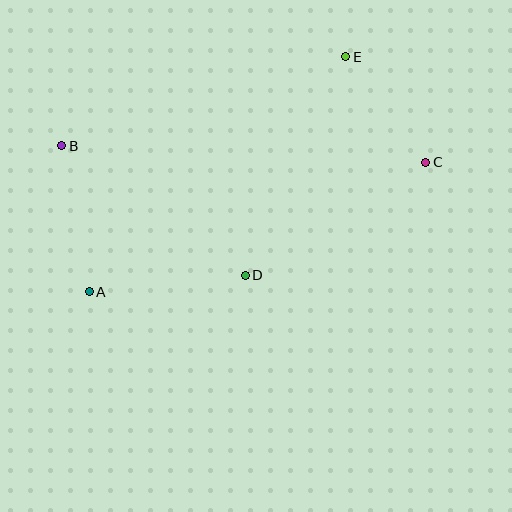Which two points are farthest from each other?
Points B and C are farthest from each other.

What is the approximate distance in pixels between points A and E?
The distance between A and E is approximately 348 pixels.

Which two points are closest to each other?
Points C and E are closest to each other.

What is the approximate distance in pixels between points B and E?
The distance between B and E is approximately 297 pixels.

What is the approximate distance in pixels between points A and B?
The distance between A and B is approximately 149 pixels.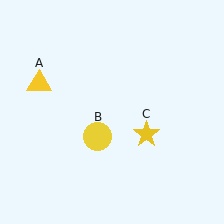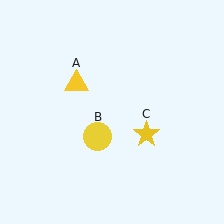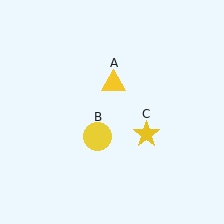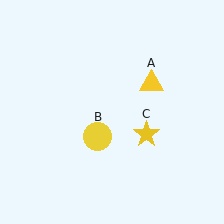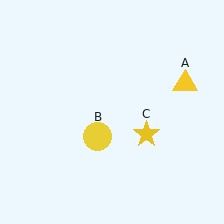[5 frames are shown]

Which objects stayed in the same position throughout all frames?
Yellow circle (object B) and yellow star (object C) remained stationary.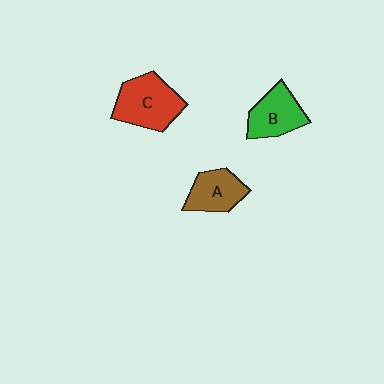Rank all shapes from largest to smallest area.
From largest to smallest: C (red), B (green), A (brown).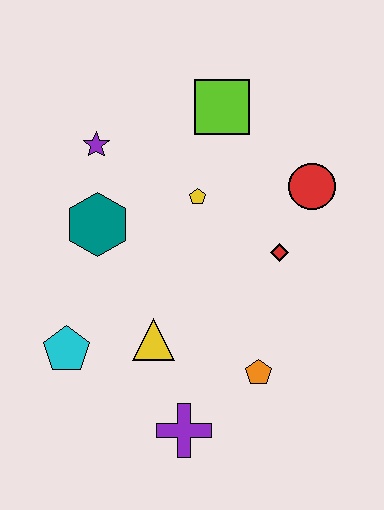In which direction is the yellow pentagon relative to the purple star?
The yellow pentagon is to the right of the purple star.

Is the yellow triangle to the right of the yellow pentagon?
No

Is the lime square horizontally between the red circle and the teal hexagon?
Yes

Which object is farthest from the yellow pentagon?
The purple cross is farthest from the yellow pentagon.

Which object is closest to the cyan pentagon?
The yellow triangle is closest to the cyan pentagon.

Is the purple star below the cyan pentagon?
No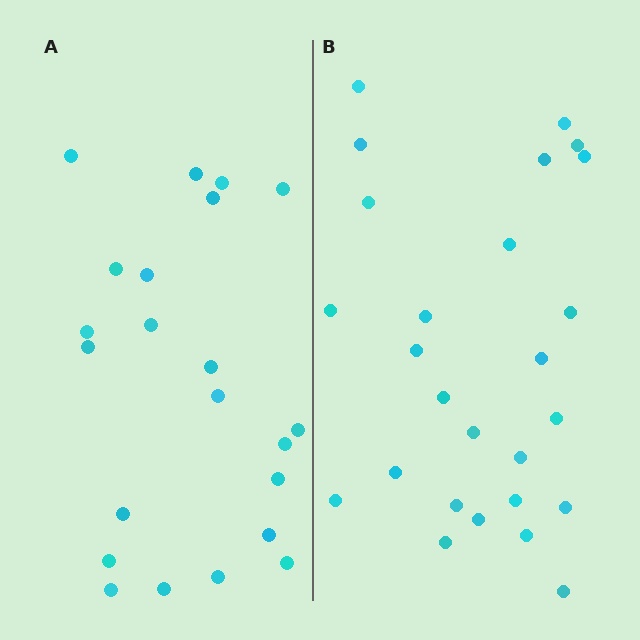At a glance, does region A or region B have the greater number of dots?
Region B (the right region) has more dots.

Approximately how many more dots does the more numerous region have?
Region B has about 4 more dots than region A.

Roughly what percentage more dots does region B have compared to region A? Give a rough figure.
About 20% more.